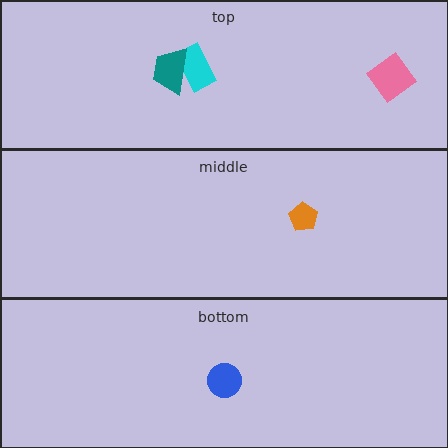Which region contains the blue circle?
The bottom region.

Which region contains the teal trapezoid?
The top region.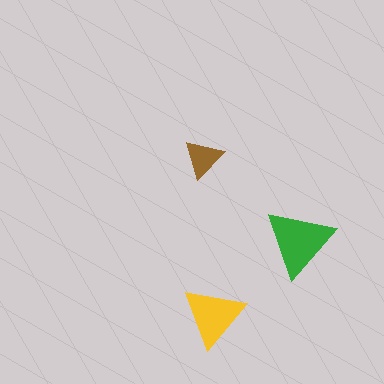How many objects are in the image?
There are 3 objects in the image.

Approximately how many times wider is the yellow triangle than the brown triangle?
About 1.5 times wider.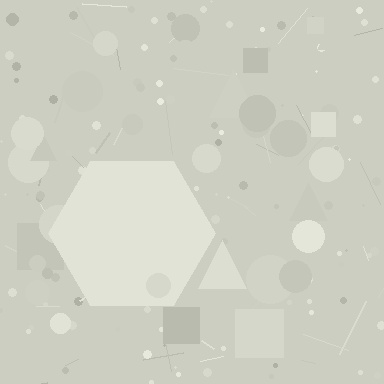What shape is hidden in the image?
A hexagon is hidden in the image.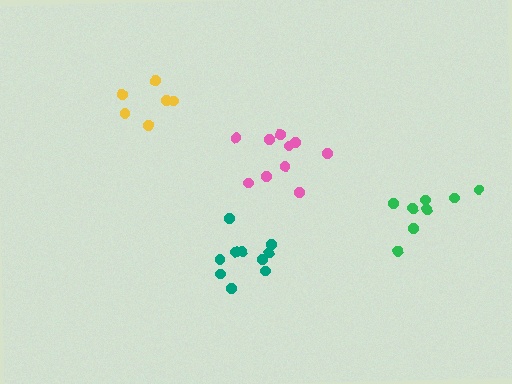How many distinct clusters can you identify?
There are 4 distinct clusters.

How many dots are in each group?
Group 1: 8 dots, Group 2: 10 dots, Group 3: 6 dots, Group 4: 10 dots (34 total).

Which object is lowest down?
The teal cluster is bottommost.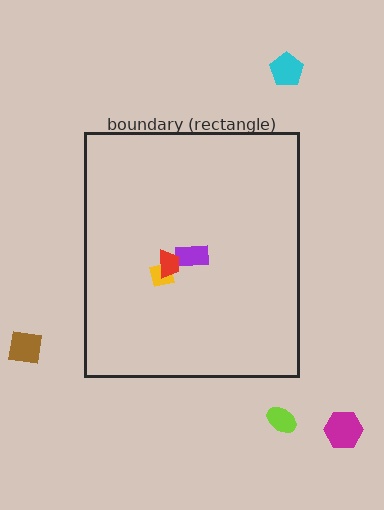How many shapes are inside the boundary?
3 inside, 4 outside.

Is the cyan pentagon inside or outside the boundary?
Outside.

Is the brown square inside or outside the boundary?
Outside.